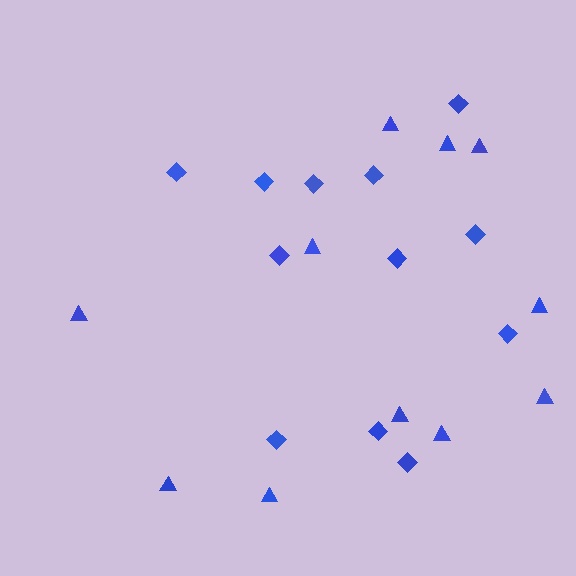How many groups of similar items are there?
There are 2 groups: one group of diamonds (12) and one group of triangles (11).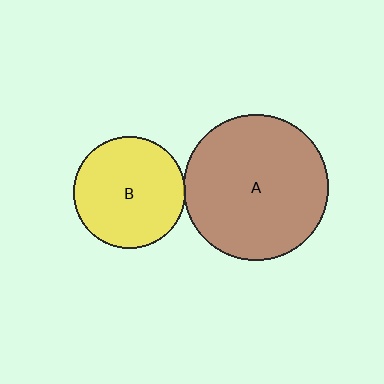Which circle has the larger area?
Circle A (brown).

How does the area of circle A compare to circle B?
Approximately 1.7 times.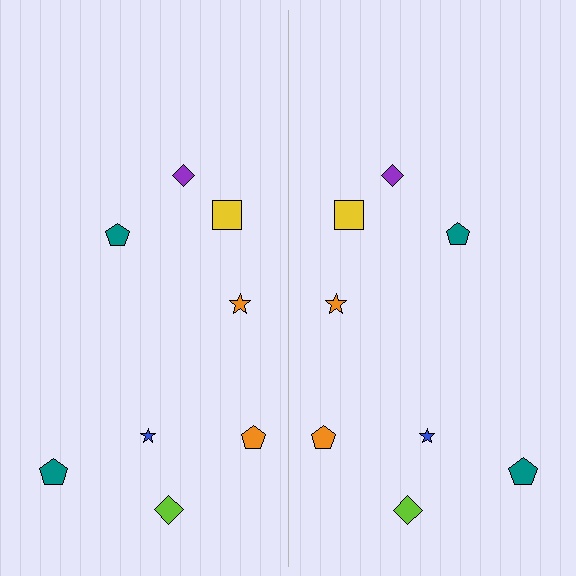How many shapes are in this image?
There are 16 shapes in this image.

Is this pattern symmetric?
Yes, this pattern has bilateral (reflection) symmetry.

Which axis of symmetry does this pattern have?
The pattern has a vertical axis of symmetry running through the center of the image.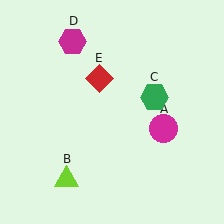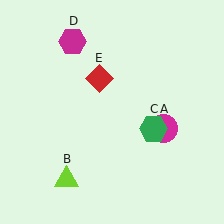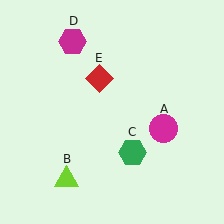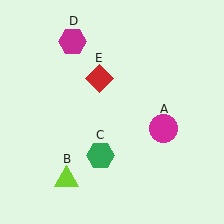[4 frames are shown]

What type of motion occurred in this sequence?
The green hexagon (object C) rotated clockwise around the center of the scene.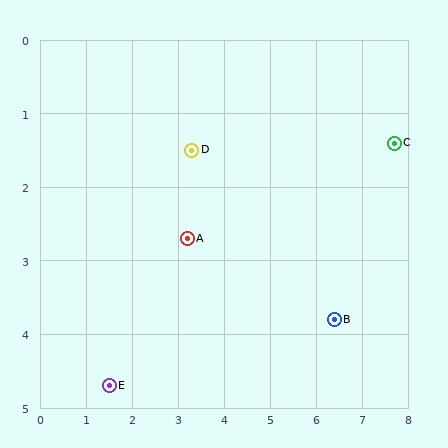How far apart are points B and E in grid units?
Points B and E are about 5.0 grid units apart.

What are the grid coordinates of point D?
Point D is at approximately (3.3, 1.5).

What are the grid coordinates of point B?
Point B is at approximately (6.4, 3.8).